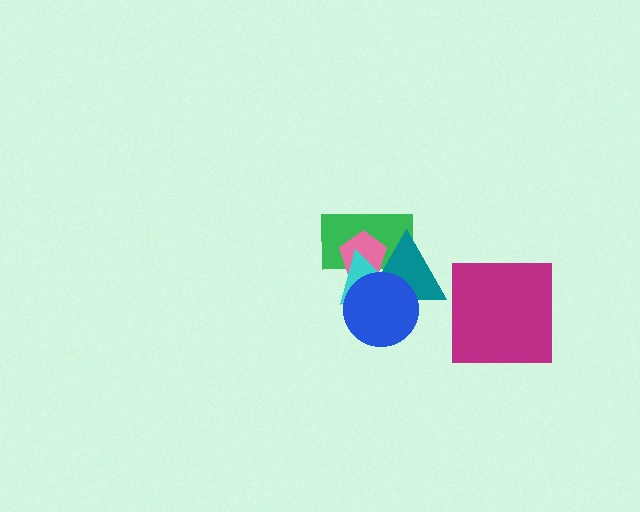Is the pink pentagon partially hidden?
Yes, it is partially covered by another shape.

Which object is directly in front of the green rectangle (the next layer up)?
The pink pentagon is directly in front of the green rectangle.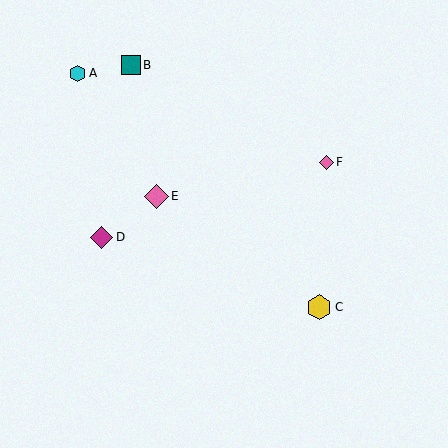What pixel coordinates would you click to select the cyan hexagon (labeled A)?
Click at (78, 73) to select the cyan hexagon A.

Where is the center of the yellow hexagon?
The center of the yellow hexagon is at (319, 307).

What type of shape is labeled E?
Shape E is a pink diamond.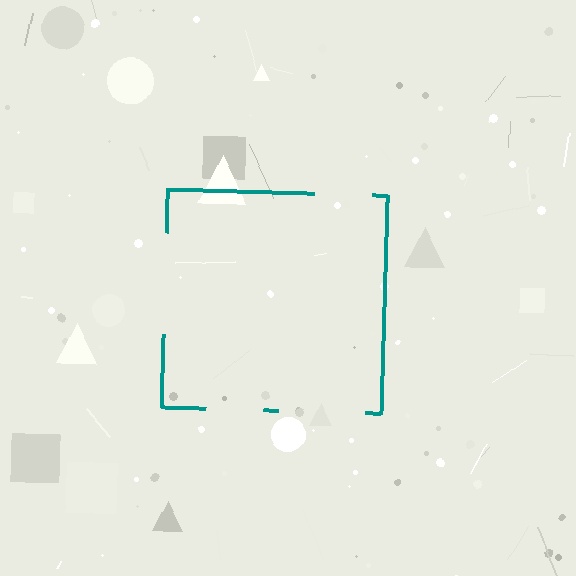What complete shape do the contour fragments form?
The contour fragments form a square.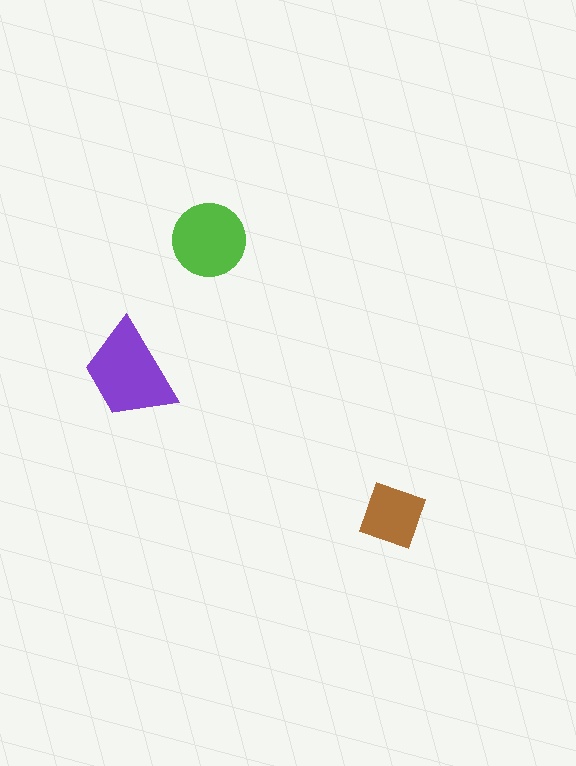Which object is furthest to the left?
The purple trapezoid is leftmost.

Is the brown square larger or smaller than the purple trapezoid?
Smaller.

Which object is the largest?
The purple trapezoid.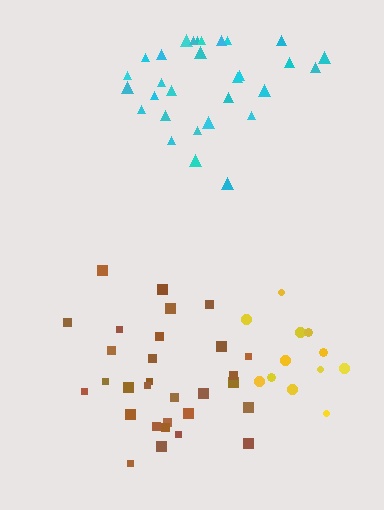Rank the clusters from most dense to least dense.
brown, cyan, yellow.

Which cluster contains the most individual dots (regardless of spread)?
Brown (30).